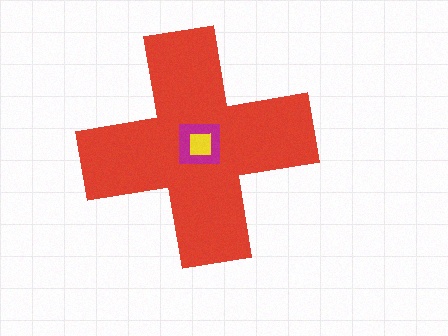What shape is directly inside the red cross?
The magenta square.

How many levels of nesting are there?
3.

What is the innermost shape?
The yellow square.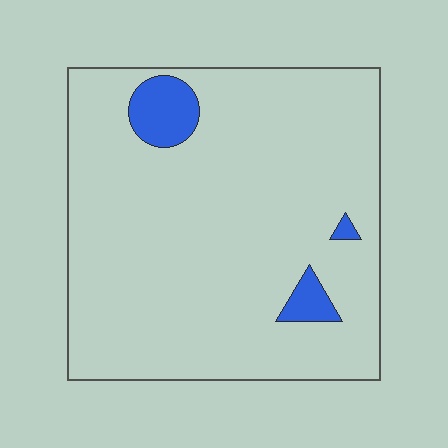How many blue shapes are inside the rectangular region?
3.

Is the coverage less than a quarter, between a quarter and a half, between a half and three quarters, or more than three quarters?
Less than a quarter.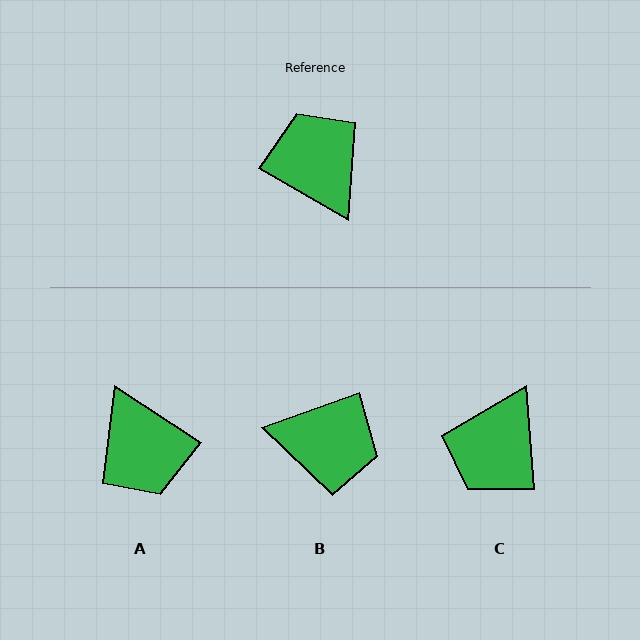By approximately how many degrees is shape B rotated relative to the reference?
Approximately 130 degrees clockwise.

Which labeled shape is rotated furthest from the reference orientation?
A, about 177 degrees away.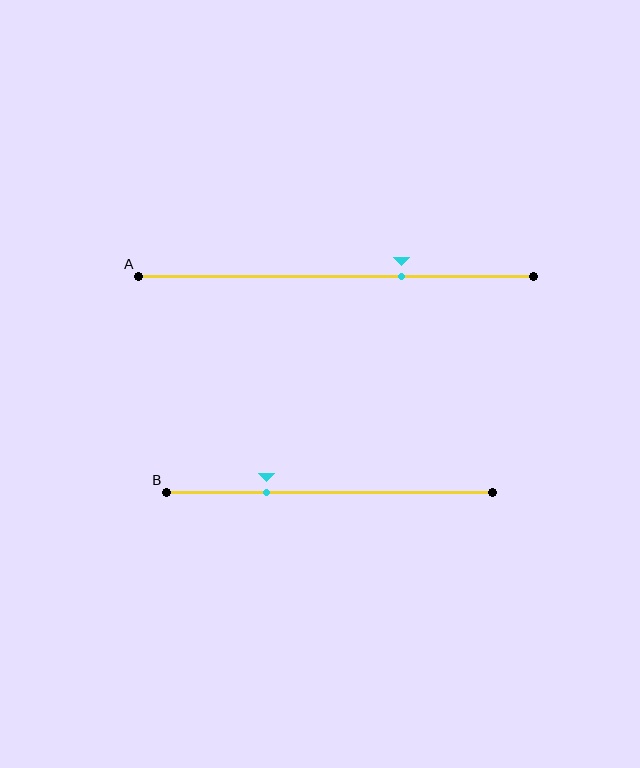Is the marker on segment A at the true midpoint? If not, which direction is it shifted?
No, the marker on segment A is shifted to the right by about 17% of the segment length.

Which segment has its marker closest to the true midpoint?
Segment A has its marker closest to the true midpoint.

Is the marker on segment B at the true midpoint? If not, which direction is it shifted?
No, the marker on segment B is shifted to the left by about 19% of the segment length.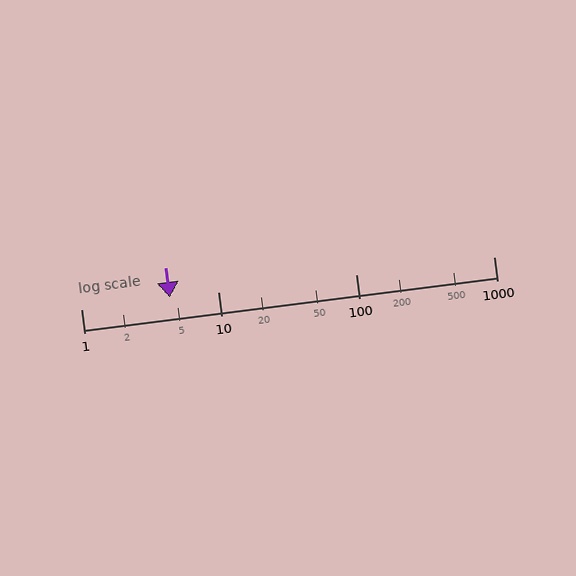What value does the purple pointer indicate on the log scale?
The pointer indicates approximately 4.4.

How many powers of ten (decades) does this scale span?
The scale spans 3 decades, from 1 to 1000.